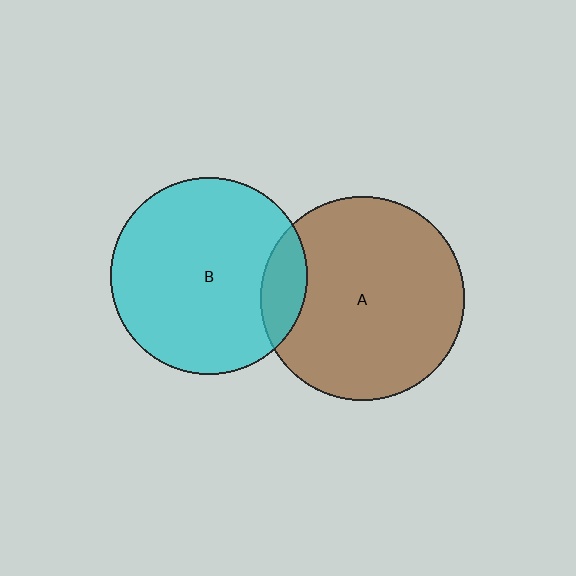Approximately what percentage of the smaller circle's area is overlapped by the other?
Approximately 15%.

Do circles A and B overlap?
Yes.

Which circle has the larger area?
Circle A (brown).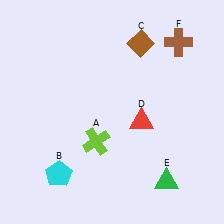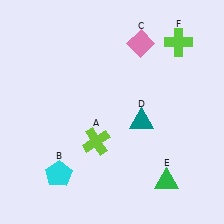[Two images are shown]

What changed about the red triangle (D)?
In Image 1, D is red. In Image 2, it changed to teal.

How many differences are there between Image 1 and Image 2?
There are 3 differences between the two images.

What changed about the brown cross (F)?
In Image 1, F is brown. In Image 2, it changed to lime.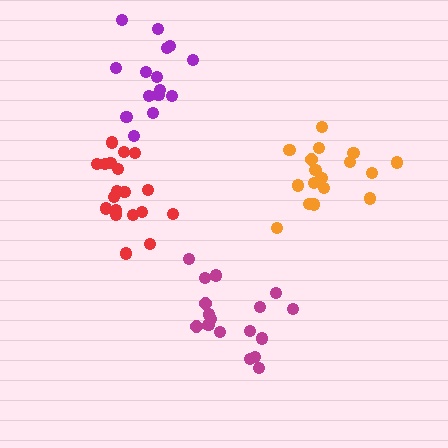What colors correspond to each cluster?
The clusters are colored: purple, orange, magenta, red.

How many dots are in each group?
Group 1: 15 dots, Group 2: 17 dots, Group 3: 17 dots, Group 4: 19 dots (68 total).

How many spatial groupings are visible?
There are 4 spatial groupings.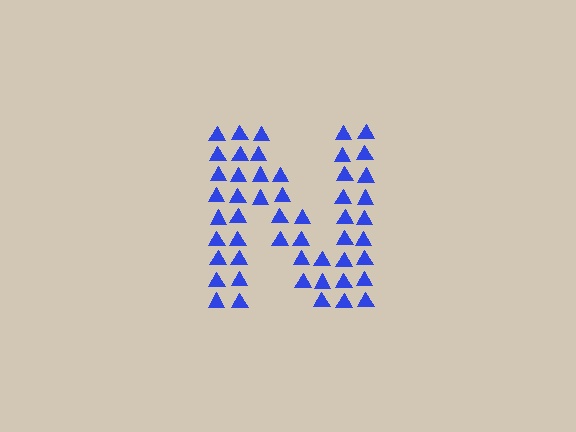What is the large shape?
The large shape is the letter N.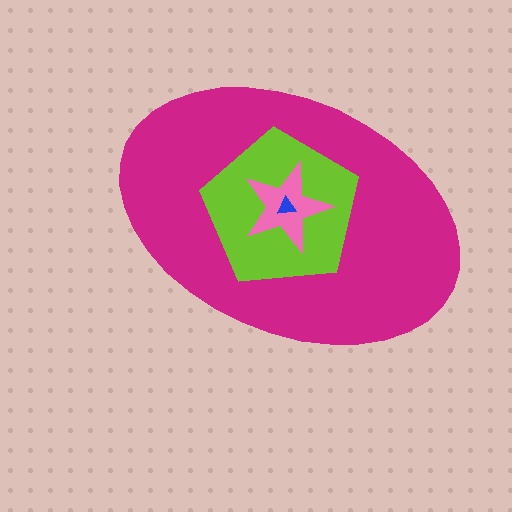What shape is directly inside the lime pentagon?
The pink star.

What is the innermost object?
The blue triangle.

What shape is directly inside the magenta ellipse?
The lime pentagon.